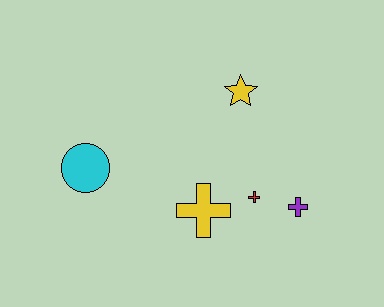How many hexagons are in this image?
There are no hexagons.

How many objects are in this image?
There are 5 objects.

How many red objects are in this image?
There is 1 red object.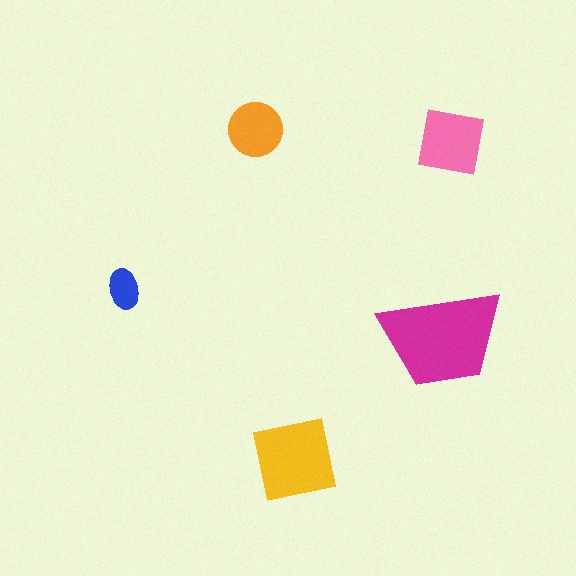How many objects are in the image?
There are 5 objects in the image.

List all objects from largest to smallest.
The magenta trapezoid, the yellow square, the pink square, the orange circle, the blue ellipse.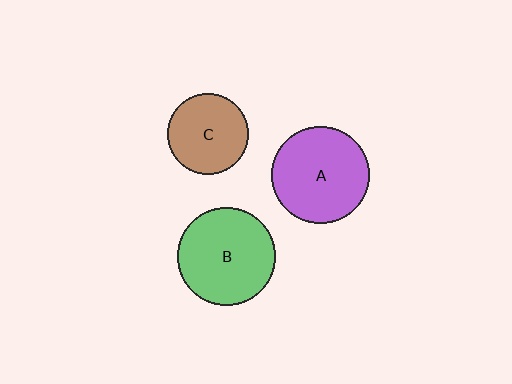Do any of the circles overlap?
No, none of the circles overlap.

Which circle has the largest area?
Circle B (green).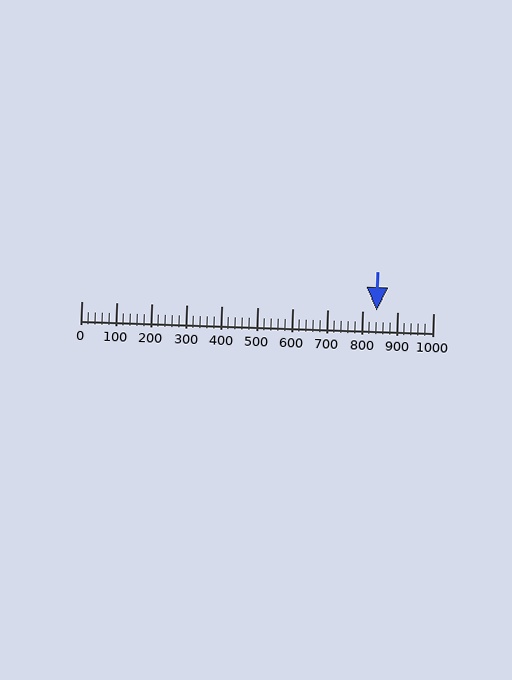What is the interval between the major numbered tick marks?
The major tick marks are spaced 100 units apart.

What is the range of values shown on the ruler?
The ruler shows values from 0 to 1000.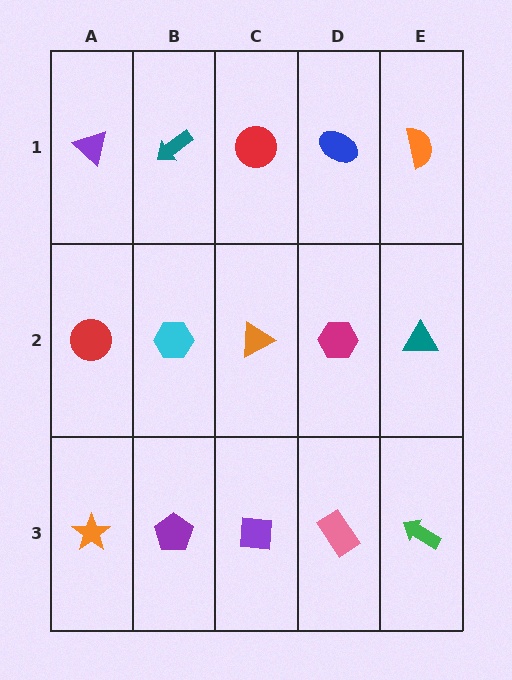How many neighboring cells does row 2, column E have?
3.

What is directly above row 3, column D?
A magenta hexagon.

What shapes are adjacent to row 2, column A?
A purple triangle (row 1, column A), an orange star (row 3, column A), a cyan hexagon (row 2, column B).